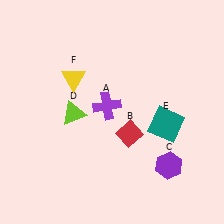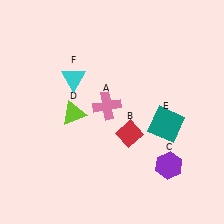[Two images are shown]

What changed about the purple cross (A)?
In Image 1, A is purple. In Image 2, it changed to pink.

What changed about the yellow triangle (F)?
In Image 1, F is yellow. In Image 2, it changed to cyan.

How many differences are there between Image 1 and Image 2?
There are 2 differences between the two images.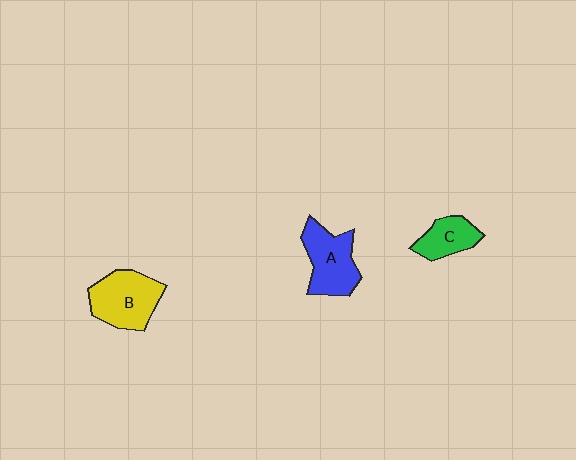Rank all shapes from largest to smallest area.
From largest to smallest: B (yellow), A (blue), C (green).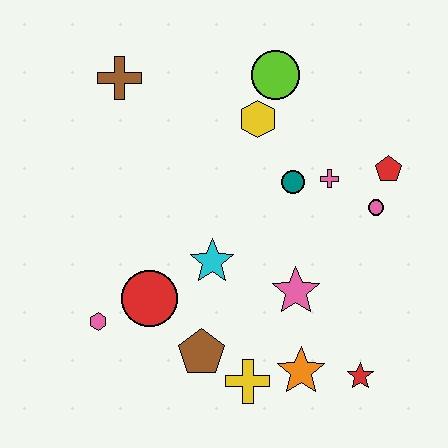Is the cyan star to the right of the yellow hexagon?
No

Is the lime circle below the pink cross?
No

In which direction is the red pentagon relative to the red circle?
The red pentagon is to the right of the red circle.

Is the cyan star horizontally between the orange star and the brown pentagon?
Yes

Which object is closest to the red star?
The orange star is closest to the red star.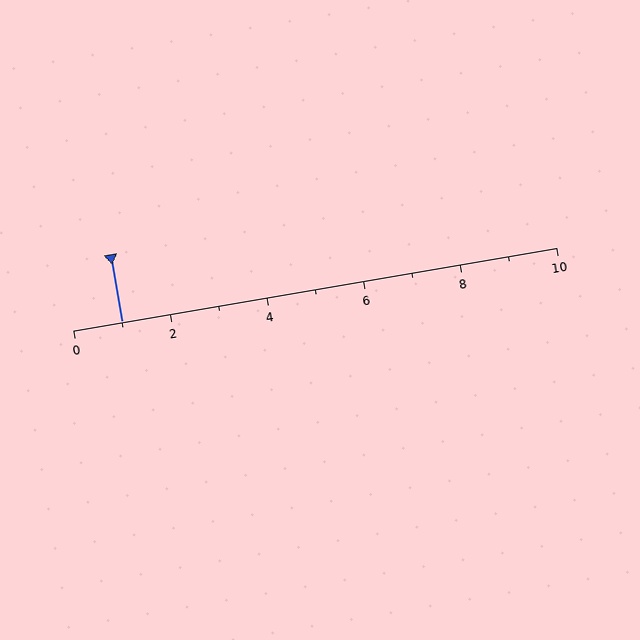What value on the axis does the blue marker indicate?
The marker indicates approximately 1.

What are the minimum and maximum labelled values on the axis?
The axis runs from 0 to 10.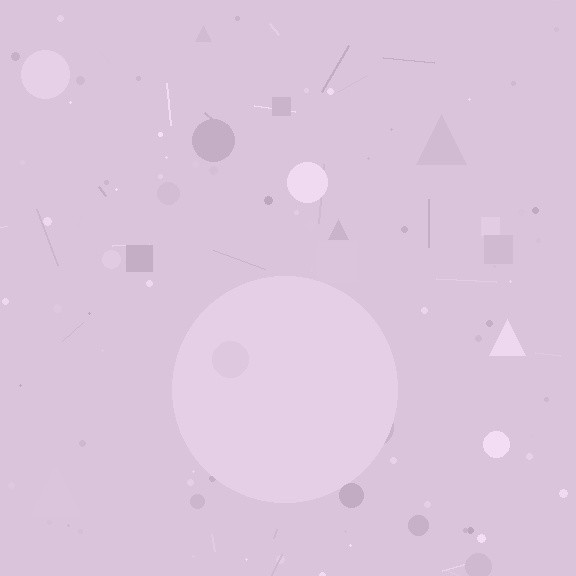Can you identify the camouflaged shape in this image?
The camouflaged shape is a circle.